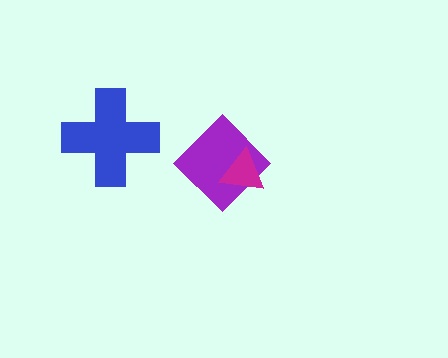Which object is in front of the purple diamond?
The magenta triangle is in front of the purple diamond.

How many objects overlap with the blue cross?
0 objects overlap with the blue cross.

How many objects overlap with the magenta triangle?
1 object overlaps with the magenta triangle.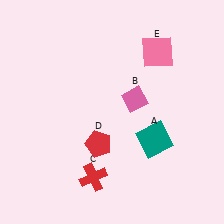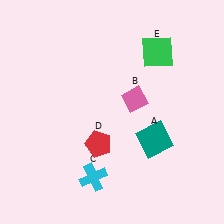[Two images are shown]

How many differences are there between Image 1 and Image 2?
There are 2 differences between the two images.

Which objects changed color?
C changed from red to cyan. E changed from pink to green.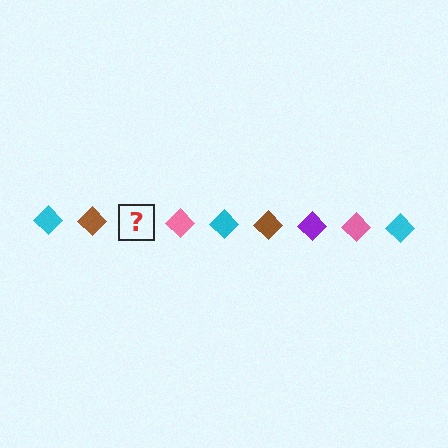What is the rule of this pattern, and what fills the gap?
The rule is that the pattern cycles through cyan, brown, purple, pink diamonds. The gap should be filled with a purple diamond.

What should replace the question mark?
The question mark should be replaced with a purple diamond.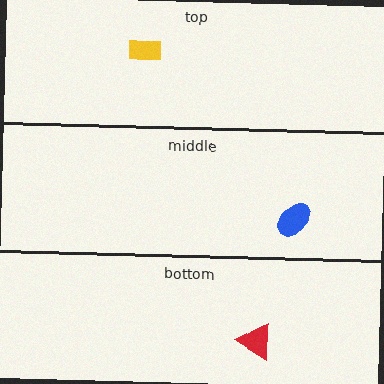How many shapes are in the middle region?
1.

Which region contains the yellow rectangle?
The top region.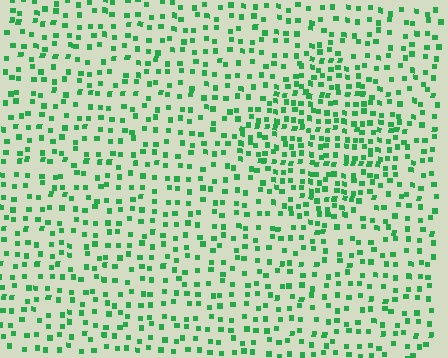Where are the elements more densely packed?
The elements are more densely packed inside the diamond boundary.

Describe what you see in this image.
The image contains small green elements arranged at two different densities. A diamond-shaped region is visible where the elements are more densely packed than the surrounding area.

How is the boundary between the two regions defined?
The boundary is defined by a change in element density (approximately 1.8x ratio). All elements are the same color, size, and shape.